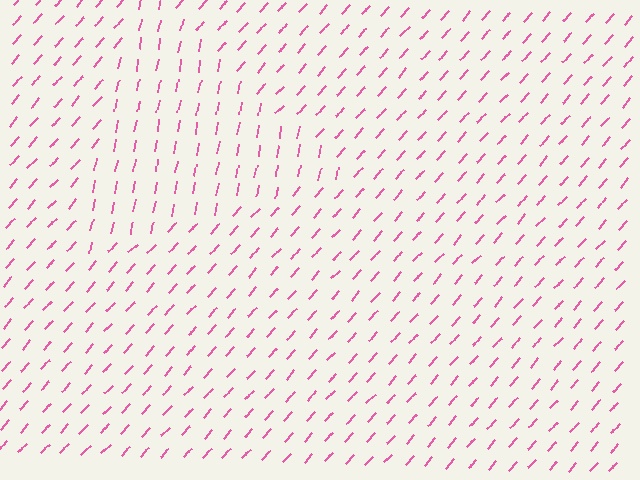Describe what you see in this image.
The image is filled with small pink line segments. A triangle region in the image has lines oriented differently from the surrounding lines, creating a visible texture boundary.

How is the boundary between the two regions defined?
The boundary is defined purely by a change in line orientation (approximately 31 degrees difference). All lines are the same color and thickness.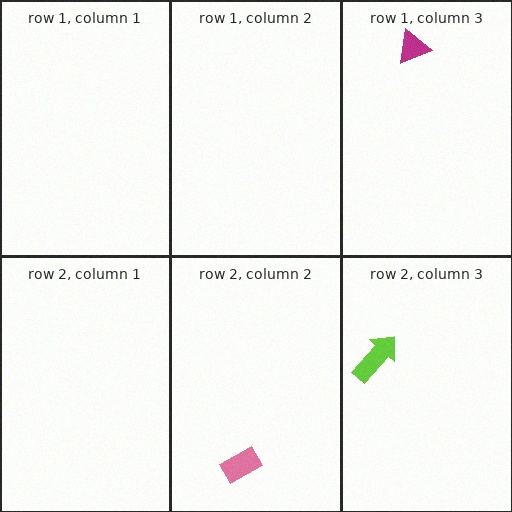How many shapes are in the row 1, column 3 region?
1.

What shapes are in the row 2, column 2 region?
The pink rectangle.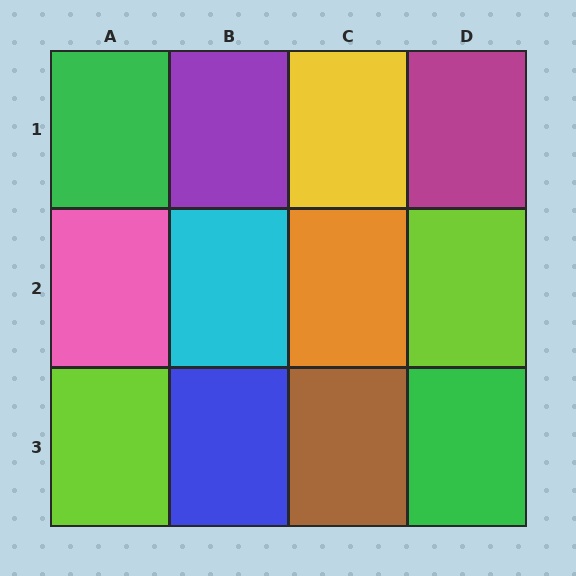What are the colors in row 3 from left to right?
Lime, blue, brown, green.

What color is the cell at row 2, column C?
Orange.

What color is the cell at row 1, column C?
Yellow.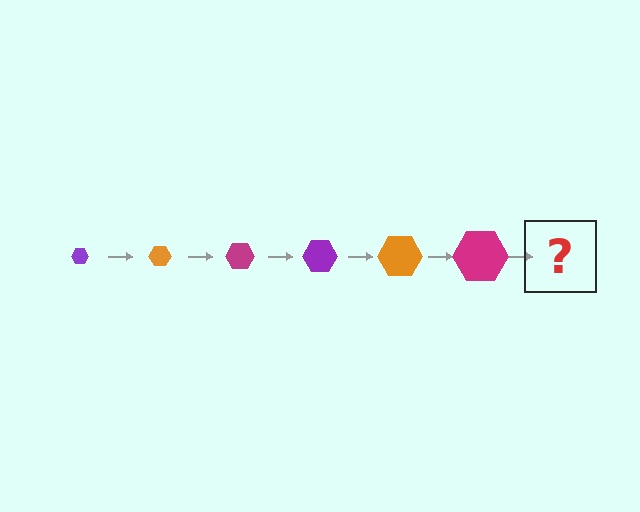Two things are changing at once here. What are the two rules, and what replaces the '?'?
The two rules are that the hexagon grows larger each step and the color cycles through purple, orange, and magenta. The '?' should be a purple hexagon, larger than the previous one.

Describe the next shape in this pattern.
It should be a purple hexagon, larger than the previous one.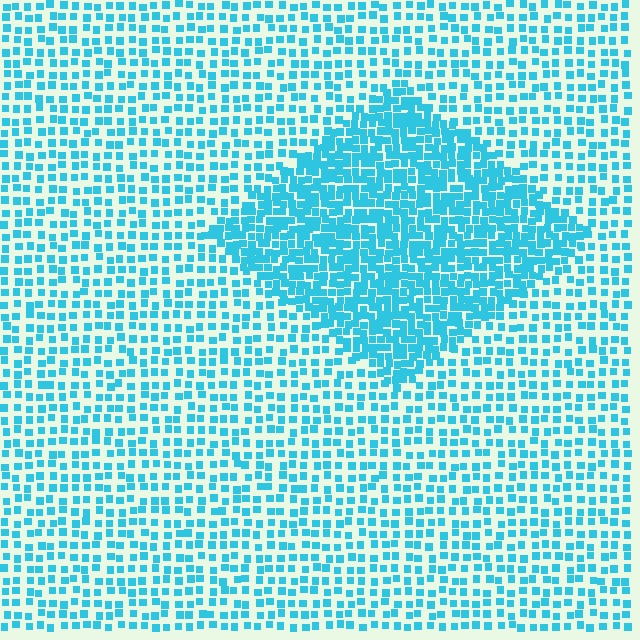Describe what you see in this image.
The image contains small cyan elements arranged at two different densities. A diamond-shaped region is visible where the elements are more densely packed than the surrounding area.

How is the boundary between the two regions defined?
The boundary is defined by a change in element density (approximately 2.1x ratio). All elements are the same color, size, and shape.